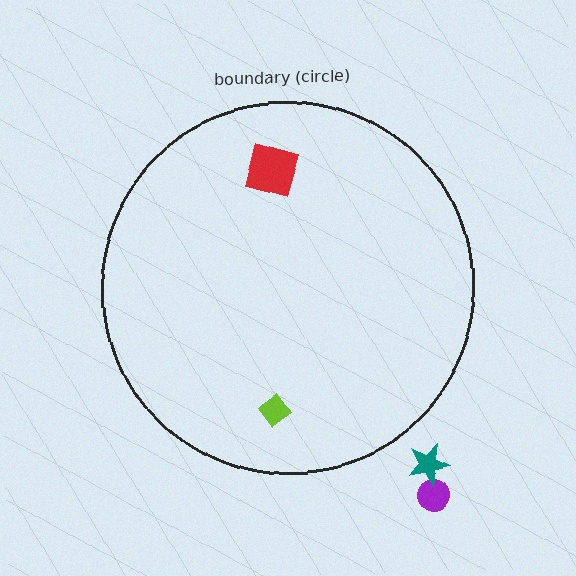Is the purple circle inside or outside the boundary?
Outside.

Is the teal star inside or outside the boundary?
Outside.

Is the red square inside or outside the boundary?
Inside.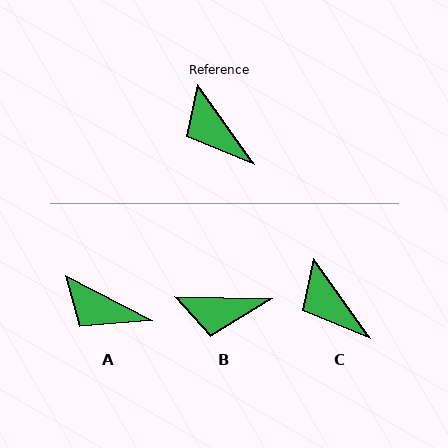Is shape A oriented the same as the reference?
No, it is off by about 28 degrees.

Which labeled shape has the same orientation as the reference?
C.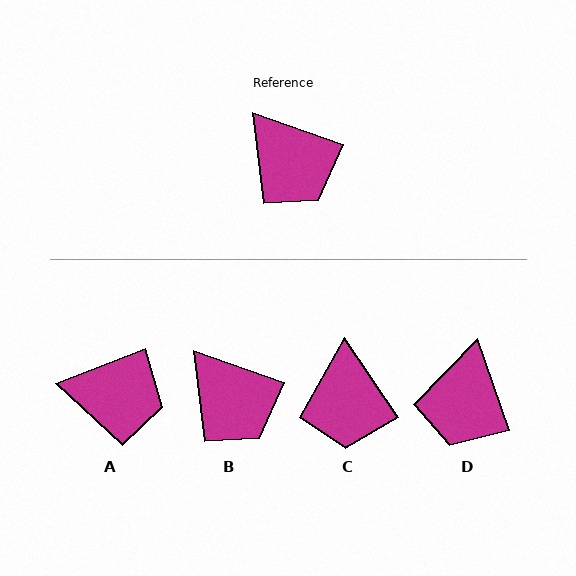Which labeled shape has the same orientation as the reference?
B.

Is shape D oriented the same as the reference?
No, it is off by about 51 degrees.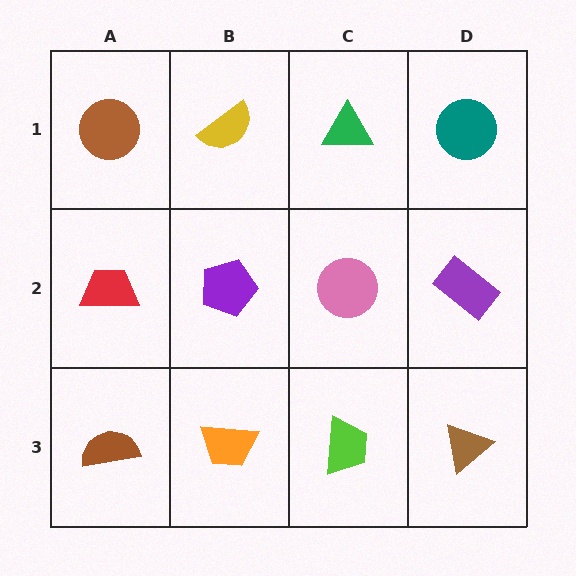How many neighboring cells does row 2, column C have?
4.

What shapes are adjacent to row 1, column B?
A purple pentagon (row 2, column B), a brown circle (row 1, column A), a green triangle (row 1, column C).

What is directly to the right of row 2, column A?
A purple pentagon.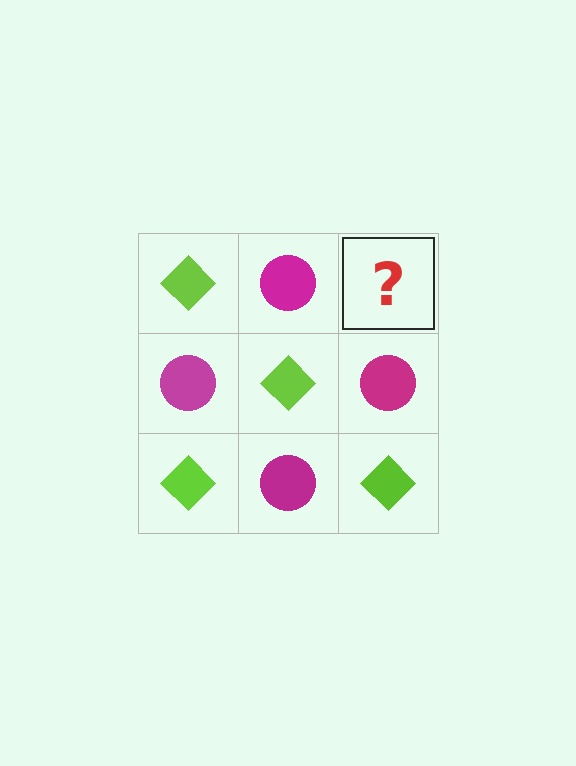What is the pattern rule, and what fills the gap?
The rule is that it alternates lime diamond and magenta circle in a checkerboard pattern. The gap should be filled with a lime diamond.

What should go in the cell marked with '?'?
The missing cell should contain a lime diamond.